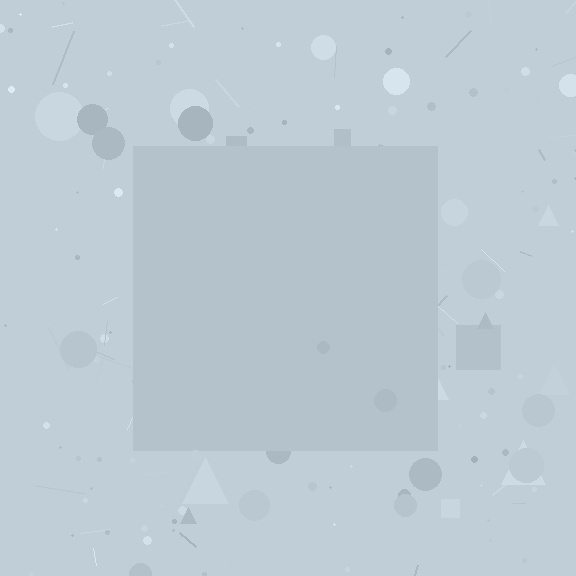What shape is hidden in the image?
A square is hidden in the image.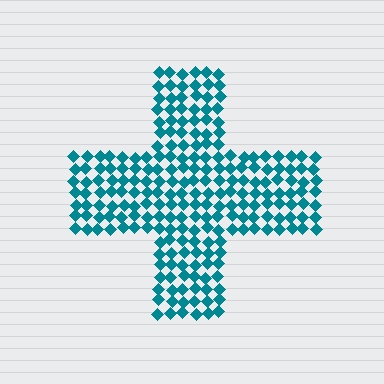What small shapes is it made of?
It is made of small diamonds.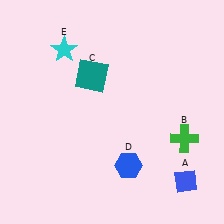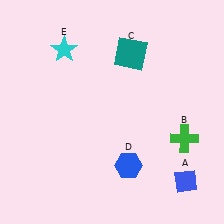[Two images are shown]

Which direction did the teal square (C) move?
The teal square (C) moved right.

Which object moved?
The teal square (C) moved right.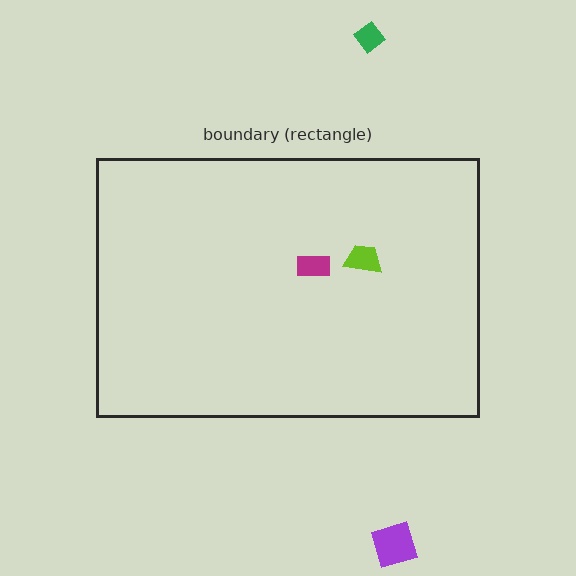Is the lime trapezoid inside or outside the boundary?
Inside.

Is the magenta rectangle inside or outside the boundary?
Inside.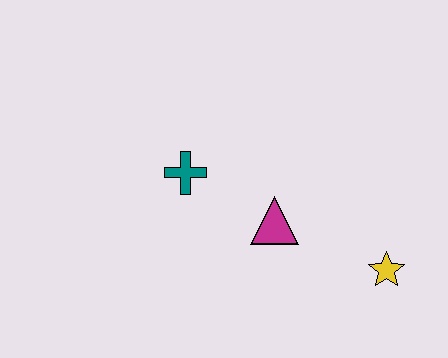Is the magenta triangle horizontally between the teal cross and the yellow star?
Yes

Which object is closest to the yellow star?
The magenta triangle is closest to the yellow star.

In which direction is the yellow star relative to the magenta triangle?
The yellow star is to the right of the magenta triangle.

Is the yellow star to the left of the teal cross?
No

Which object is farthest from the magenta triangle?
The yellow star is farthest from the magenta triangle.